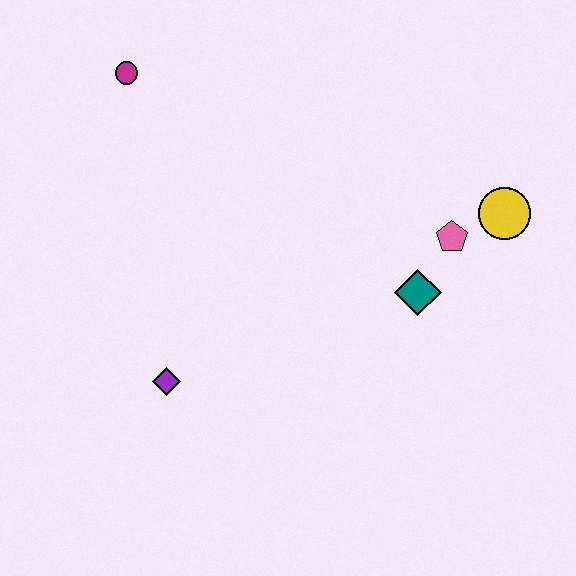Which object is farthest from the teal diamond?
The magenta circle is farthest from the teal diamond.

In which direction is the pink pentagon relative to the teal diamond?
The pink pentagon is above the teal diamond.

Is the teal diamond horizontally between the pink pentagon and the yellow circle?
No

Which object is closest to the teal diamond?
The pink pentagon is closest to the teal diamond.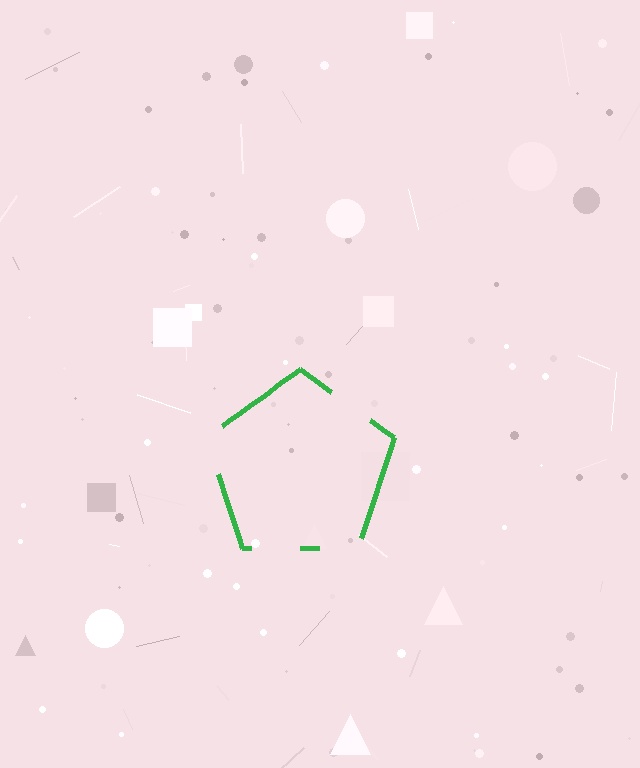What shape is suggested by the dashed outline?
The dashed outline suggests a pentagon.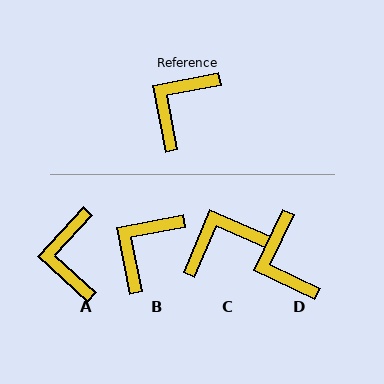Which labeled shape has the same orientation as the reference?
B.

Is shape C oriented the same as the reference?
No, it is off by about 34 degrees.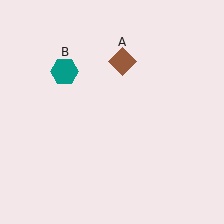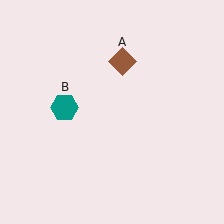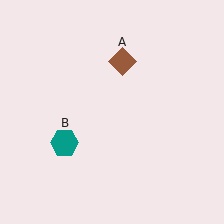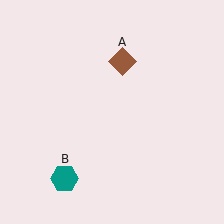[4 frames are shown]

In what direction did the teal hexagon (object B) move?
The teal hexagon (object B) moved down.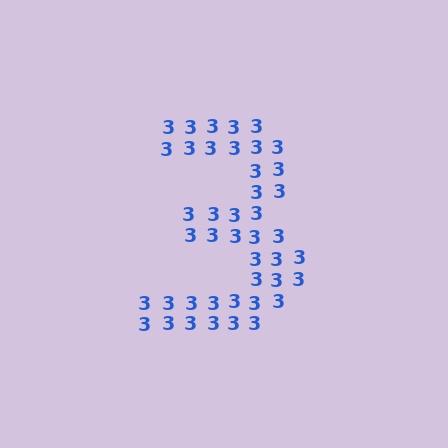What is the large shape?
The large shape is the digit 3.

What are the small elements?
The small elements are digit 3's.